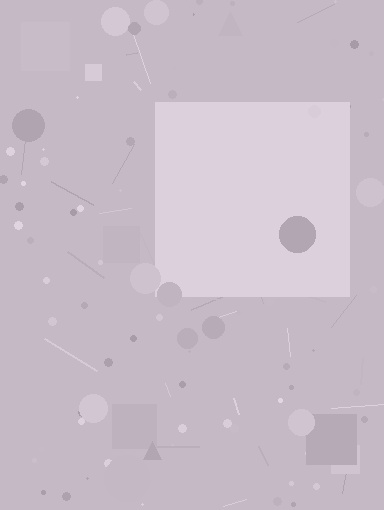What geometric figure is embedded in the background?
A square is embedded in the background.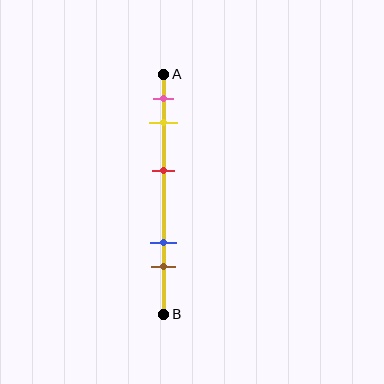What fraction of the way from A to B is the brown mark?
The brown mark is approximately 80% (0.8) of the way from A to B.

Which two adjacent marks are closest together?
The pink and yellow marks are the closest adjacent pair.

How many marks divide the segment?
There are 5 marks dividing the segment.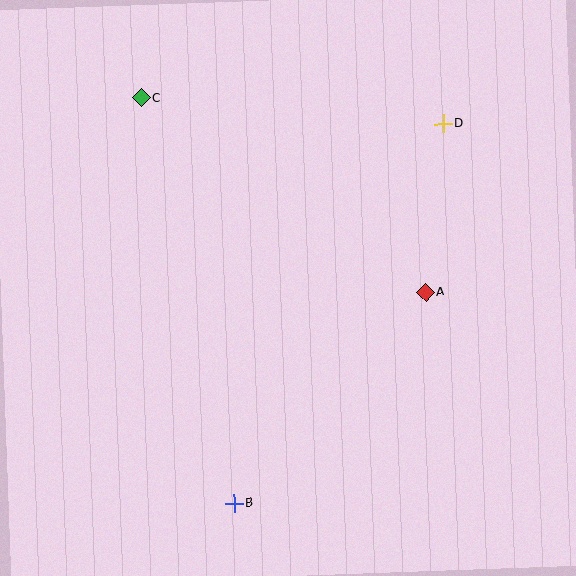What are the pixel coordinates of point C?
Point C is at (141, 98).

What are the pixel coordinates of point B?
Point B is at (234, 504).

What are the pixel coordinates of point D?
Point D is at (444, 123).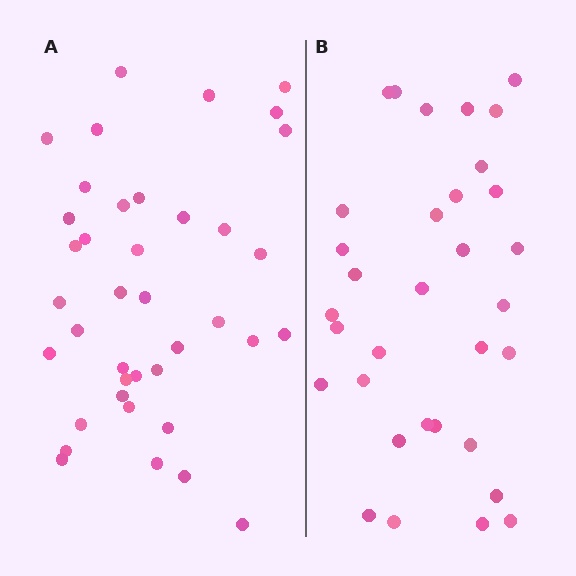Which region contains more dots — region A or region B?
Region A (the left region) has more dots.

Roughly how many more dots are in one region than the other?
Region A has about 6 more dots than region B.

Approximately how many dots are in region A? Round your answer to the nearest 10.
About 40 dots. (The exact count is 39, which rounds to 40.)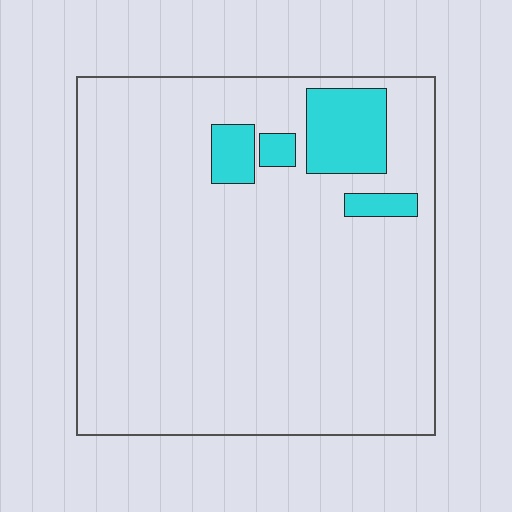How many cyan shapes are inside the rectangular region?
4.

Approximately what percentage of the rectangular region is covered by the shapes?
Approximately 10%.